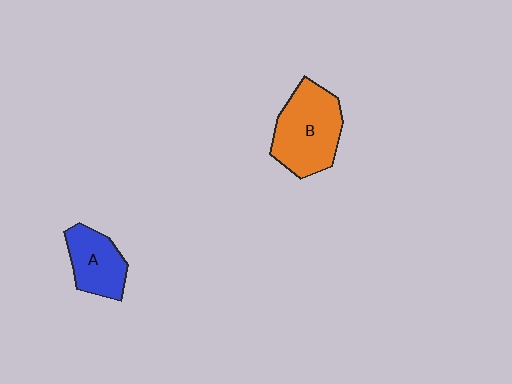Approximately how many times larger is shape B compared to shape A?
Approximately 1.6 times.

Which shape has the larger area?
Shape B (orange).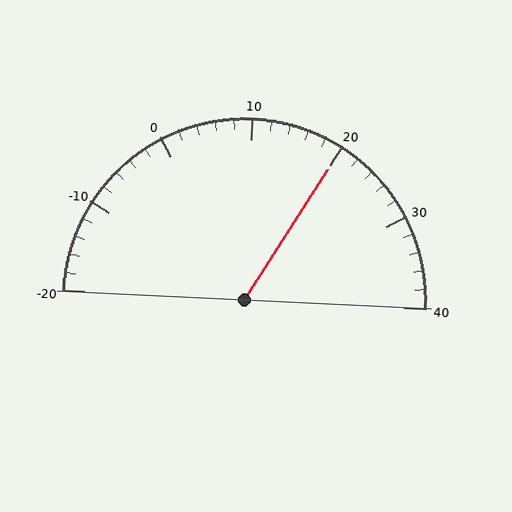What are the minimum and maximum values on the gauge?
The gauge ranges from -20 to 40.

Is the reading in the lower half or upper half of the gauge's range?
The reading is in the upper half of the range (-20 to 40).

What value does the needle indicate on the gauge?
The needle indicates approximately 20.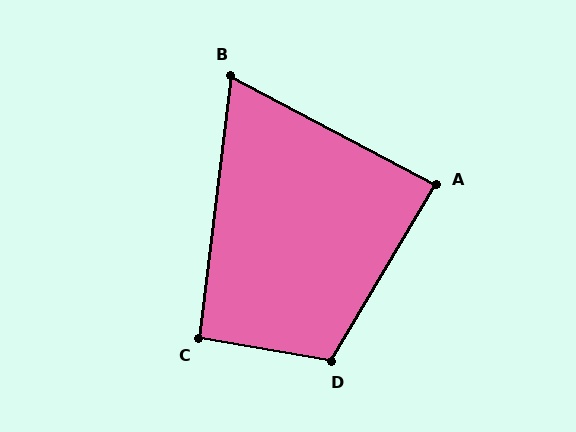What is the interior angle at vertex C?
Approximately 93 degrees (approximately right).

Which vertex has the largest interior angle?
D, at approximately 111 degrees.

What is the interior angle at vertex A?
Approximately 87 degrees (approximately right).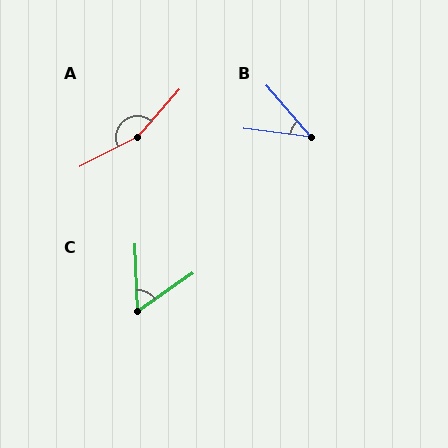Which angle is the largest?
A, at approximately 158 degrees.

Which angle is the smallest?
B, at approximately 43 degrees.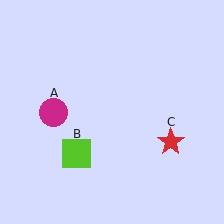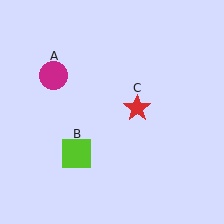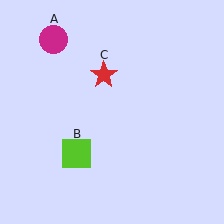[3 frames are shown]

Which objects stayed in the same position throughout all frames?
Lime square (object B) remained stationary.